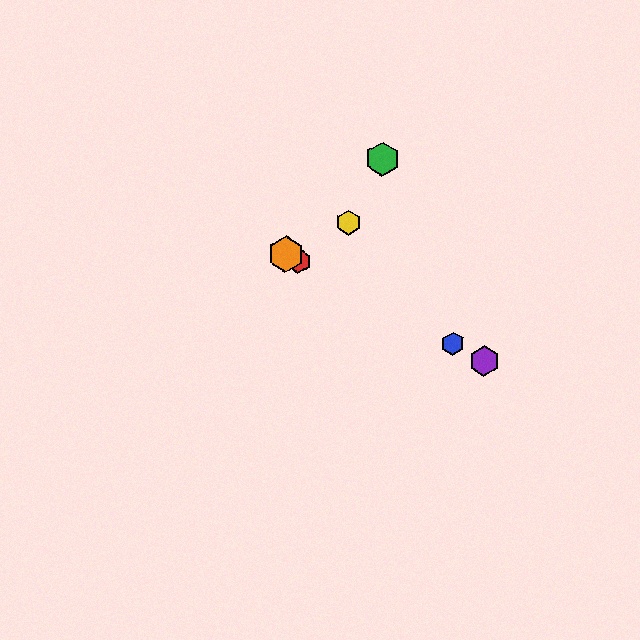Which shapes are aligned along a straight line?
The red hexagon, the blue hexagon, the purple hexagon, the orange hexagon are aligned along a straight line.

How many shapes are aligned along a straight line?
4 shapes (the red hexagon, the blue hexagon, the purple hexagon, the orange hexagon) are aligned along a straight line.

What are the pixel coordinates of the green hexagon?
The green hexagon is at (382, 159).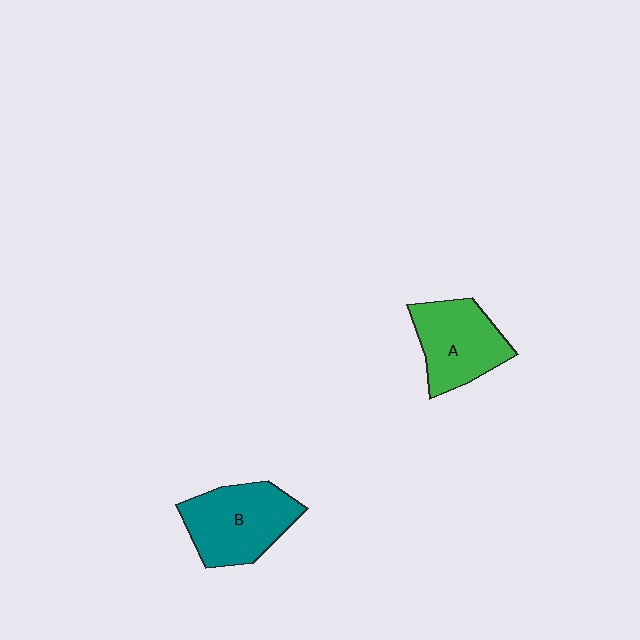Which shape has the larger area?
Shape B (teal).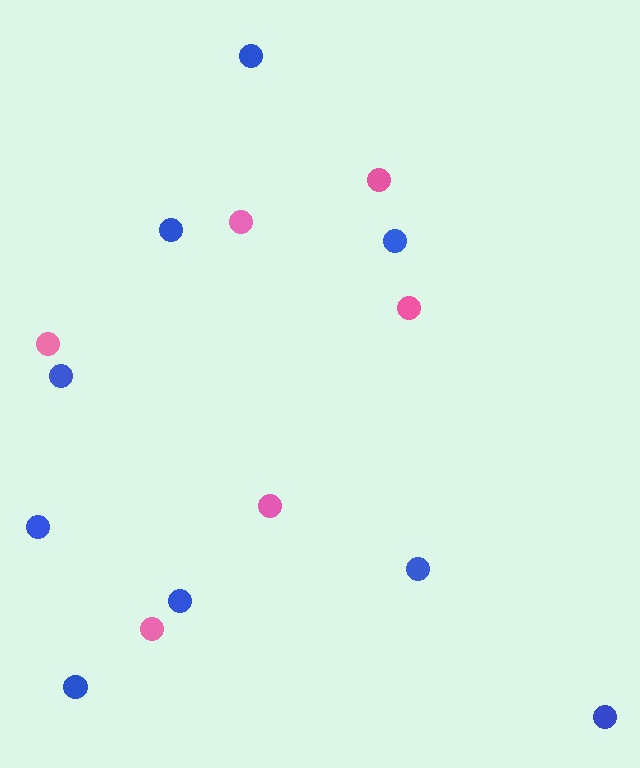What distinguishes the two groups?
There are 2 groups: one group of blue circles (9) and one group of pink circles (6).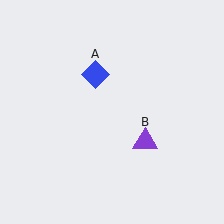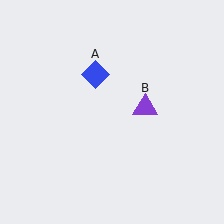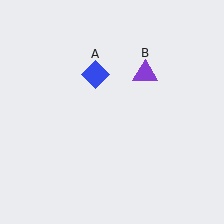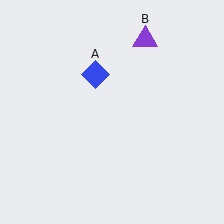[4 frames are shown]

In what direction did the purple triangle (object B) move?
The purple triangle (object B) moved up.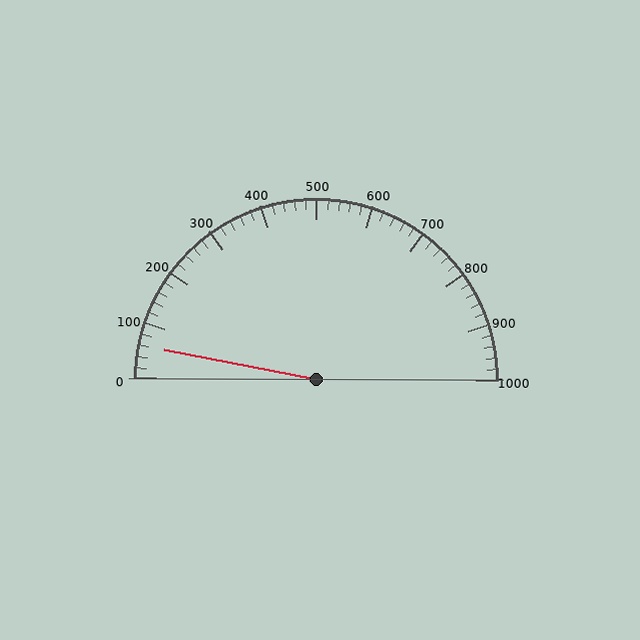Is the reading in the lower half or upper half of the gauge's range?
The reading is in the lower half of the range (0 to 1000).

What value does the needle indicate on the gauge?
The needle indicates approximately 60.